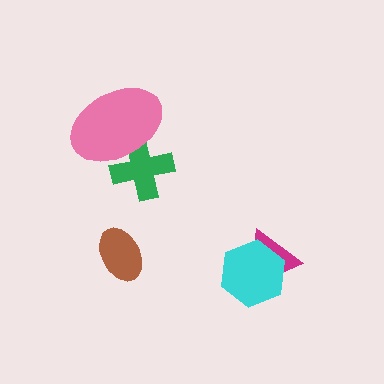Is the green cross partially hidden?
Yes, it is partially covered by another shape.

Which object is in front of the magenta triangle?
The cyan hexagon is in front of the magenta triangle.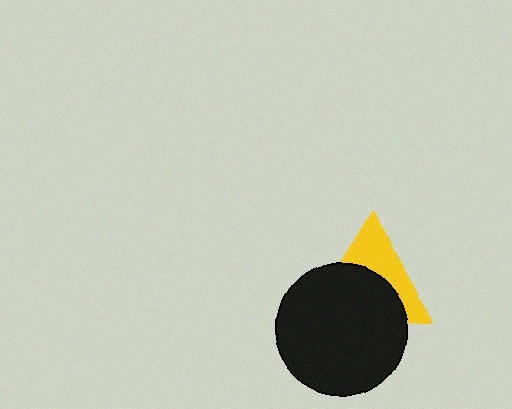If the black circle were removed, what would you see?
You would see the complete yellow triangle.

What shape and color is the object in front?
The object in front is a black circle.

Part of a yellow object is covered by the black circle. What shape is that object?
It is a triangle.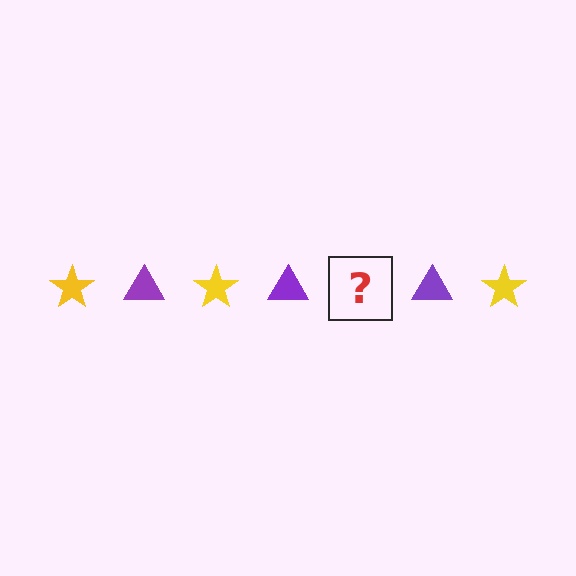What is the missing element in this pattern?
The missing element is a yellow star.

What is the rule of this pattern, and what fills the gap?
The rule is that the pattern alternates between yellow star and purple triangle. The gap should be filled with a yellow star.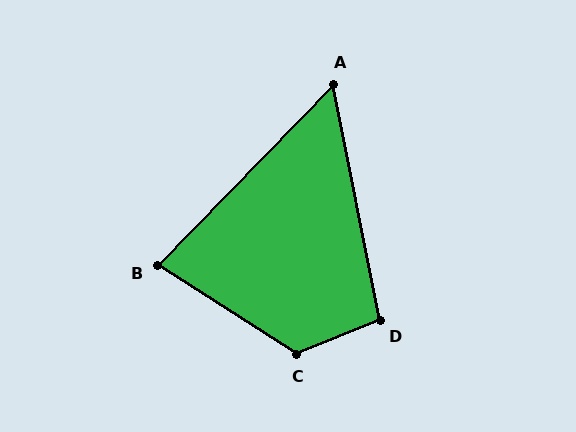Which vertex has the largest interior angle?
C, at approximately 125 degrees.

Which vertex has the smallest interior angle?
A, at approximately 55 degrees.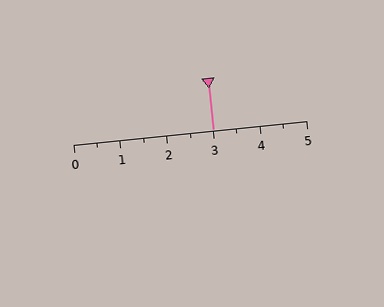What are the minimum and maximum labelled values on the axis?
The axis runs from 0 to 5.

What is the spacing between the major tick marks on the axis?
The major ticks are spaced 1 apart.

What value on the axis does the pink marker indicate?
The marker indicates approximately 3.